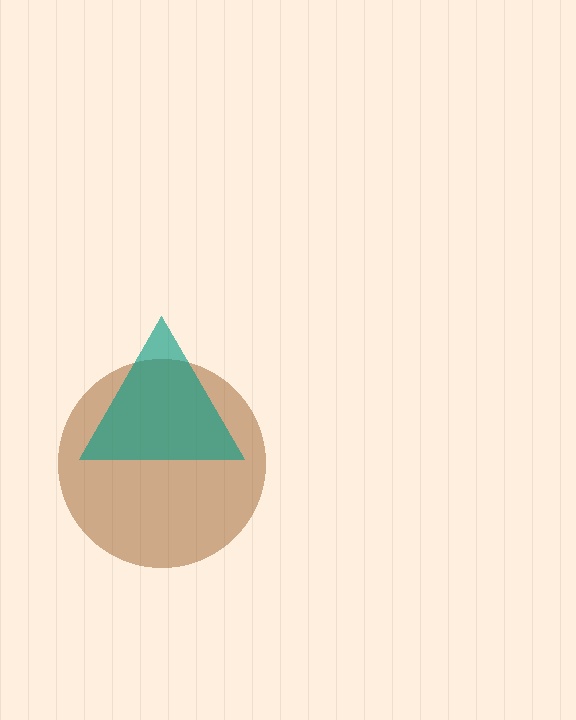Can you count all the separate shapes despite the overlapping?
Yes, there are 2 separate shapes.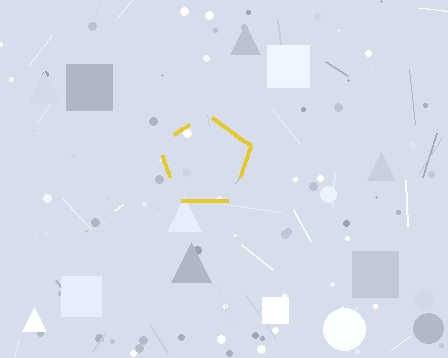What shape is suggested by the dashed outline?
The dashed outline suggests a pentagon.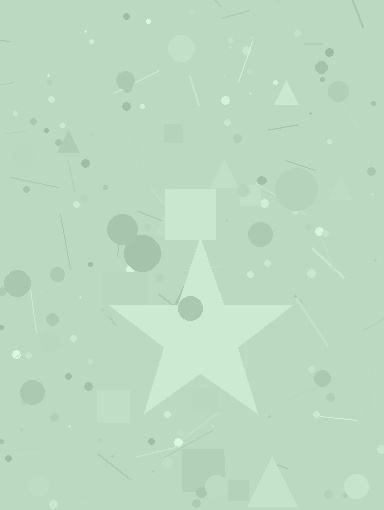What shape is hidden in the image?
A star is hidden in the image.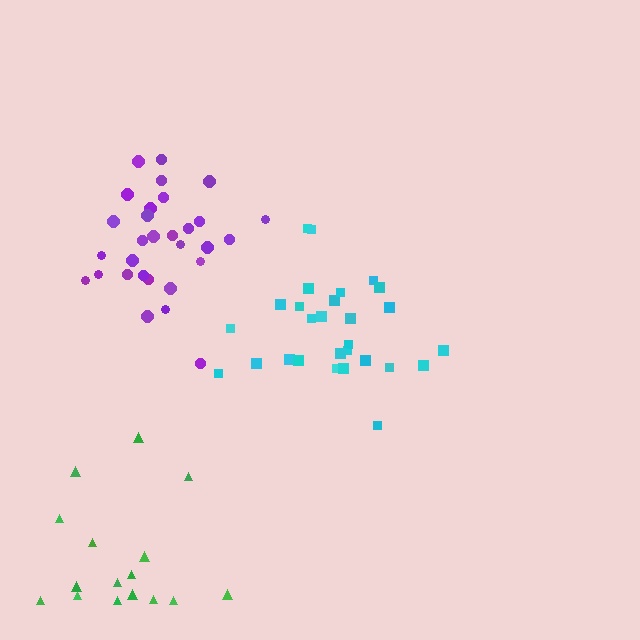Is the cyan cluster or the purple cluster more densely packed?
Purple.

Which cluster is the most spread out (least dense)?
Green.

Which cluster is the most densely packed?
Purple.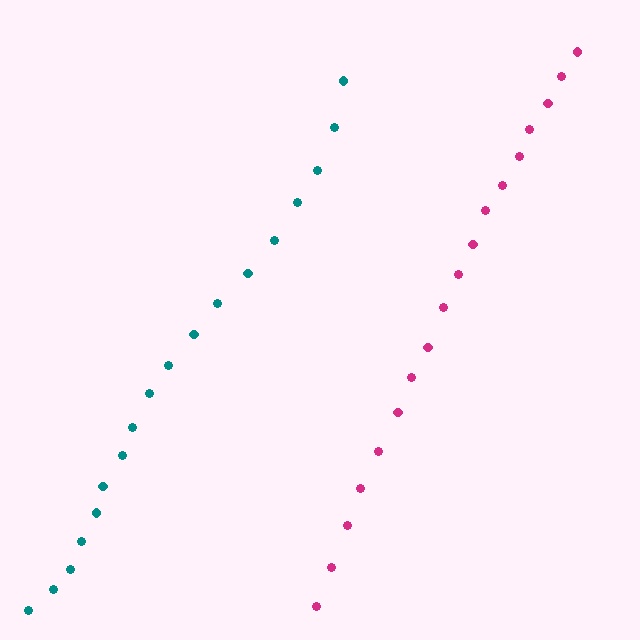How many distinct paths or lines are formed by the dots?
There are 2 distinct paths.